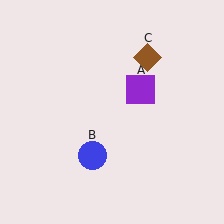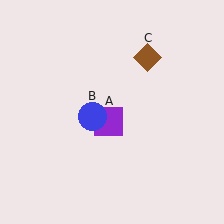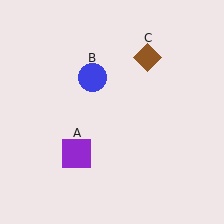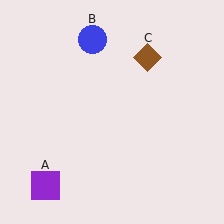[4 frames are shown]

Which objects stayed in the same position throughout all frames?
Brown diamond (object C) remained stationary.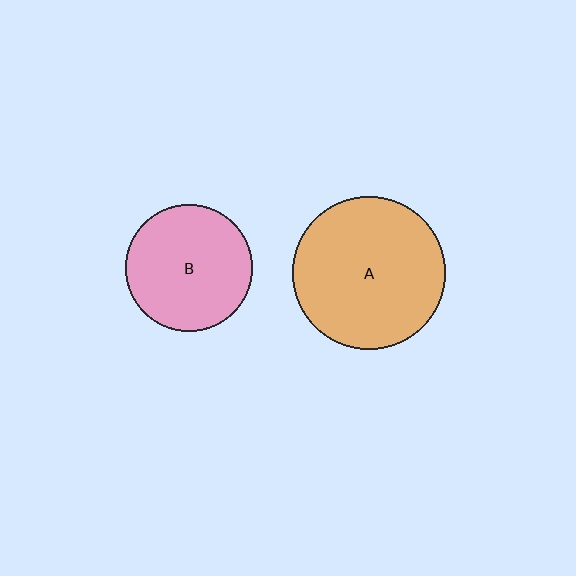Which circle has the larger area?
Circle A (orange).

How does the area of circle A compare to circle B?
Approximately 1.5 times.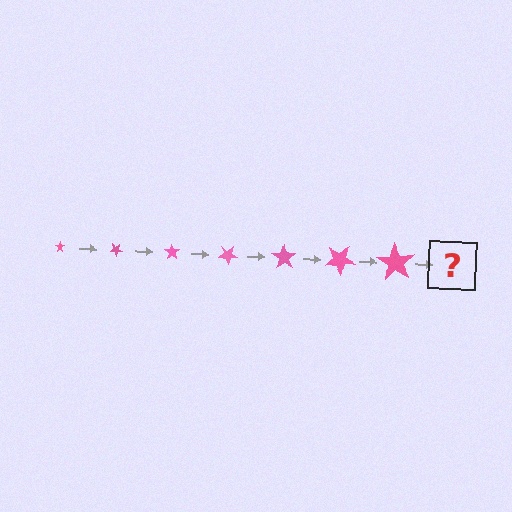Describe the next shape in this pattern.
It should be a star, larger than the previous one and rotated 245 degrees from the start.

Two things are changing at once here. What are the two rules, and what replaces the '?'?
The two rules are that the star grows larger each step and it rotates 35 degrees each step. The '?' should be a star, larger than the previous one and rotated 245 degrees from the start.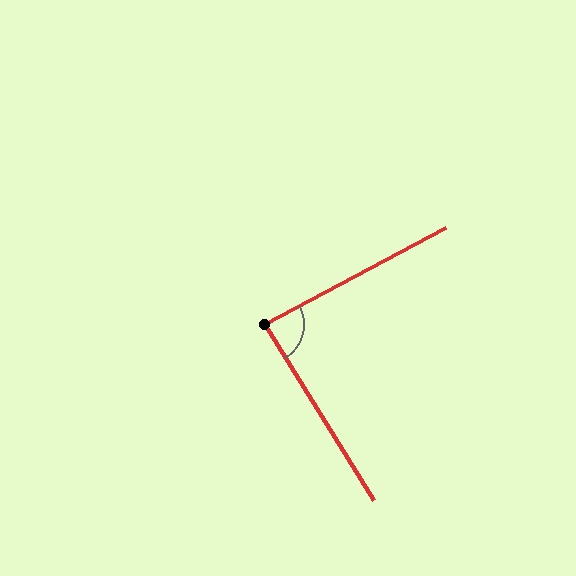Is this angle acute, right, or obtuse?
It is approximately a right angle.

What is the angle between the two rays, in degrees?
Approximately 86 degrees.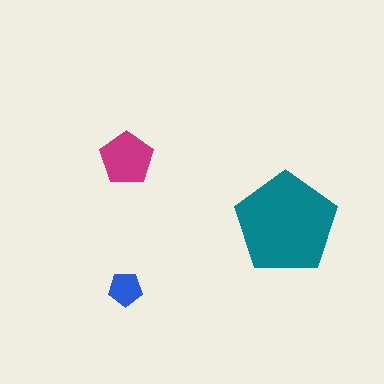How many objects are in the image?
There are 3 objects in the image.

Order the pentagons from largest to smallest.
the teal one, the magenta one, the blue one.